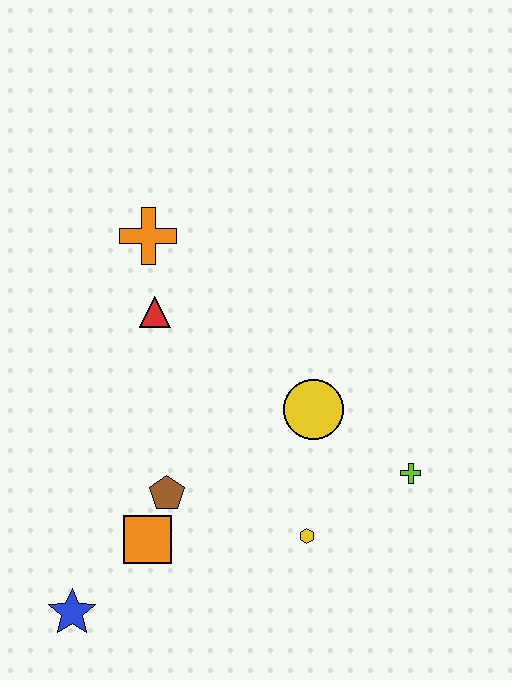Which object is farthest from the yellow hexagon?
The orange cross is farthest from the yellow hexagon.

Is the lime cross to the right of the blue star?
Yes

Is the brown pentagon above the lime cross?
No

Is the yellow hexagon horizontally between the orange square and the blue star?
No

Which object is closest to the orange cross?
The red triangle is closest to the orange cross.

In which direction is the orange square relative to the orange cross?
The orange square is below the orange cross.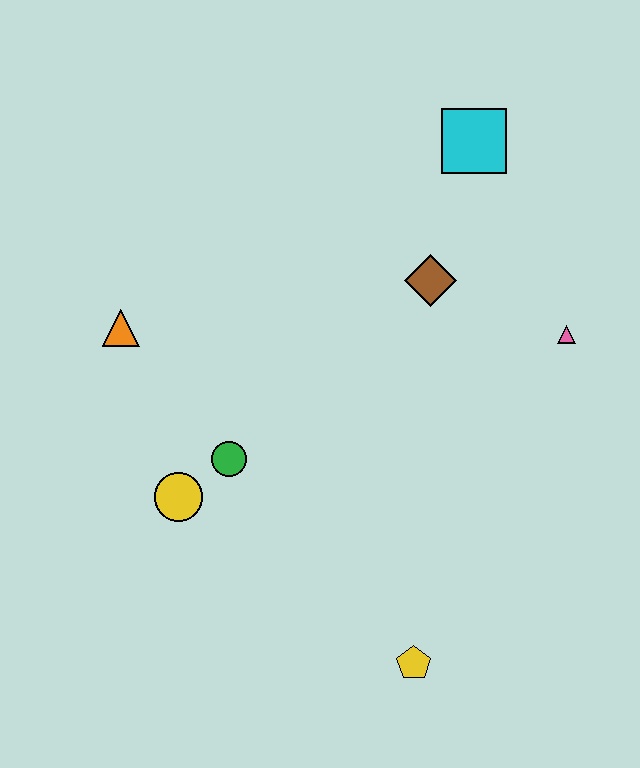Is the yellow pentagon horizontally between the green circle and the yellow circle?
No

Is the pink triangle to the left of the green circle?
No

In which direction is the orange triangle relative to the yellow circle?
The orange triangle is above the yellow circle.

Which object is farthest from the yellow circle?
The cyan square is farthest from the yellow circle.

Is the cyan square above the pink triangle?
Yes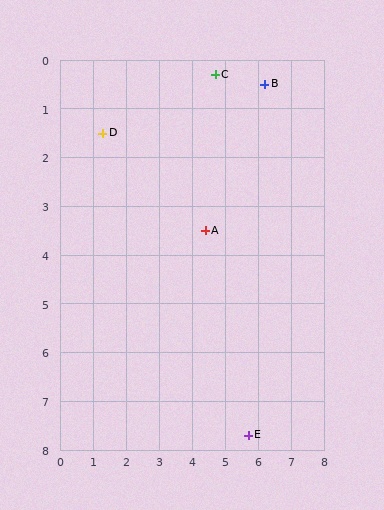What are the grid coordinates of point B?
Point B is at approximately (6.2, 0.5).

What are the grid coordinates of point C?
Point C is at approximately (4.7, 0.3).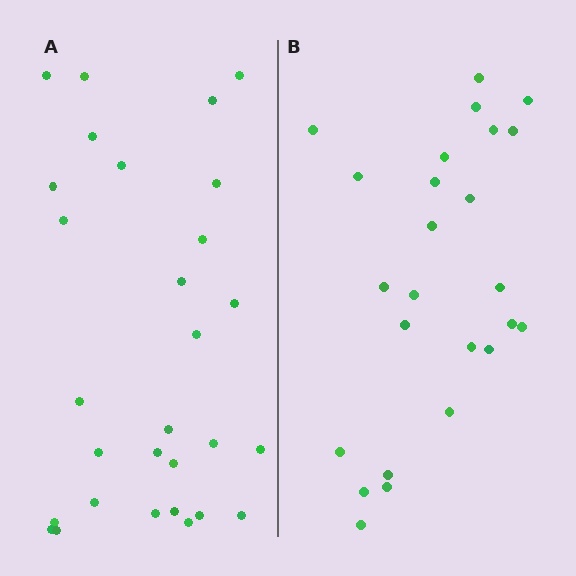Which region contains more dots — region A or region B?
Region A (the left region) has more dots.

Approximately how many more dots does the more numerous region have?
Region A has about 4 more dots than region B.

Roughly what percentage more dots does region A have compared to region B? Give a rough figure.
About 15% more.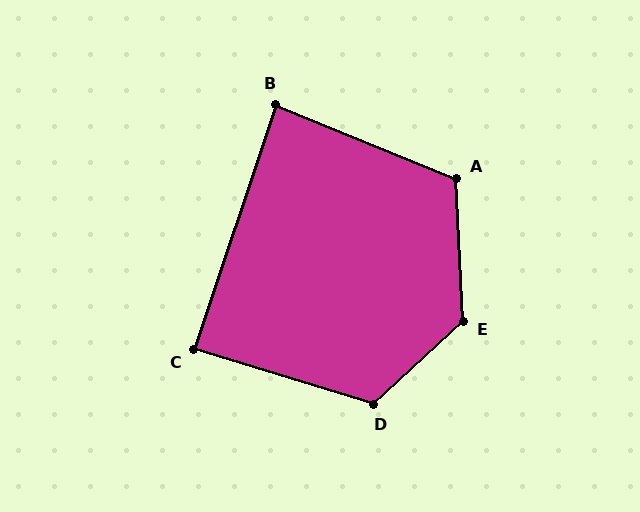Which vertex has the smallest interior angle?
B, at approximately 87 degrees.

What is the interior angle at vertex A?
Approximately 115 degrees (obtuse).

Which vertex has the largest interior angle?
E, at approximately 130 degrees.